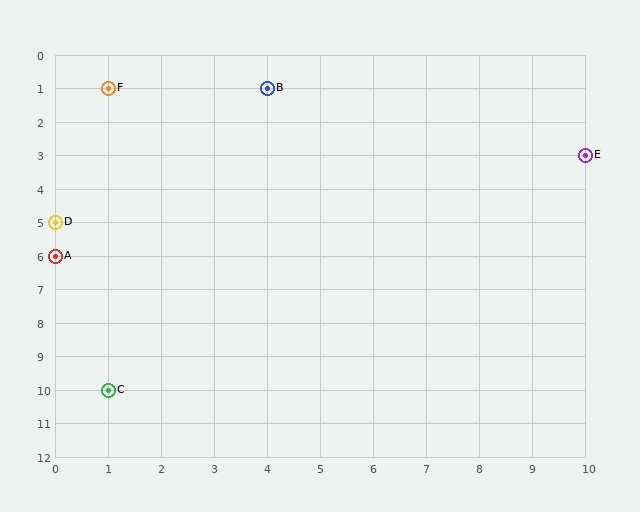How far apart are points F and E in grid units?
Points F and E are 9 columns and 2 rows apart (about 9.2 grid units diagonally).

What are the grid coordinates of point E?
Point E is at grid coordinates (10, 3).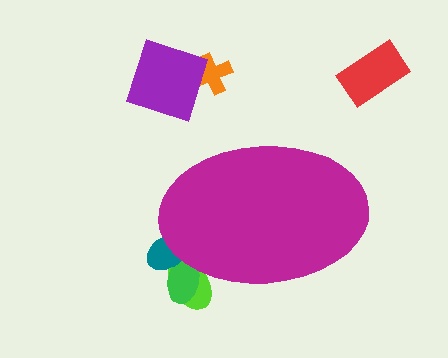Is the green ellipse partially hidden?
Yes, the green ellipse is partially hidden behind the magenta ellipse.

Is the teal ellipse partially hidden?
Yes, the teal ellipse is partially hidden behind the magenta ellipse.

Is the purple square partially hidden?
No, the purple square is fully visible.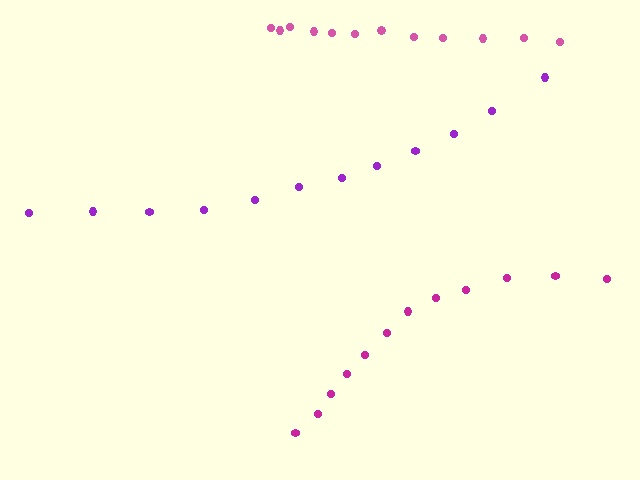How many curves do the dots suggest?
There are 3 distinct paths.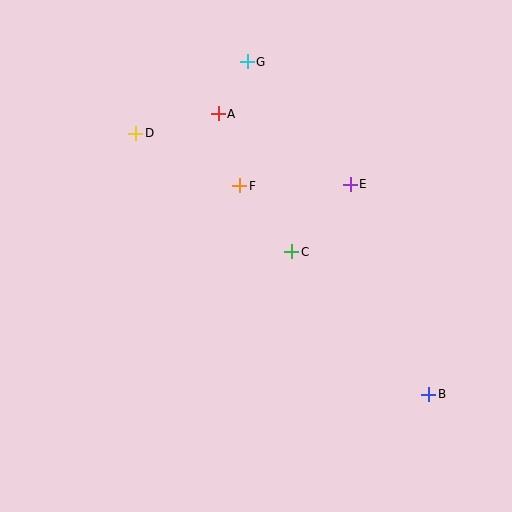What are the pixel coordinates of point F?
Point F is at (240, 186).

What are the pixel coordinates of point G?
Point G is at (247, 62).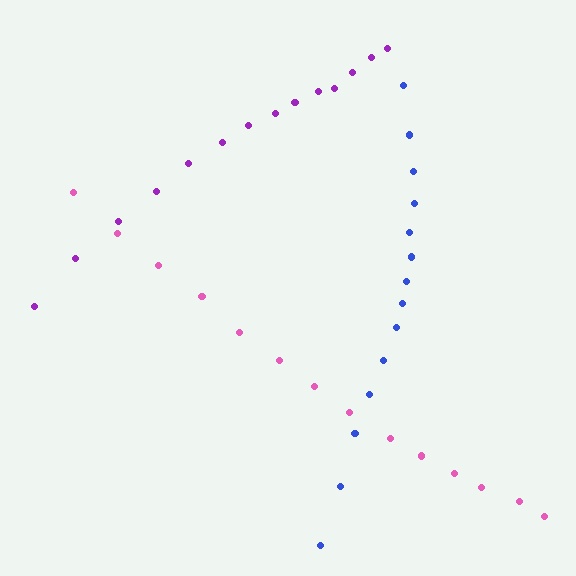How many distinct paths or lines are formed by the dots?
There are 3 distinct paths.